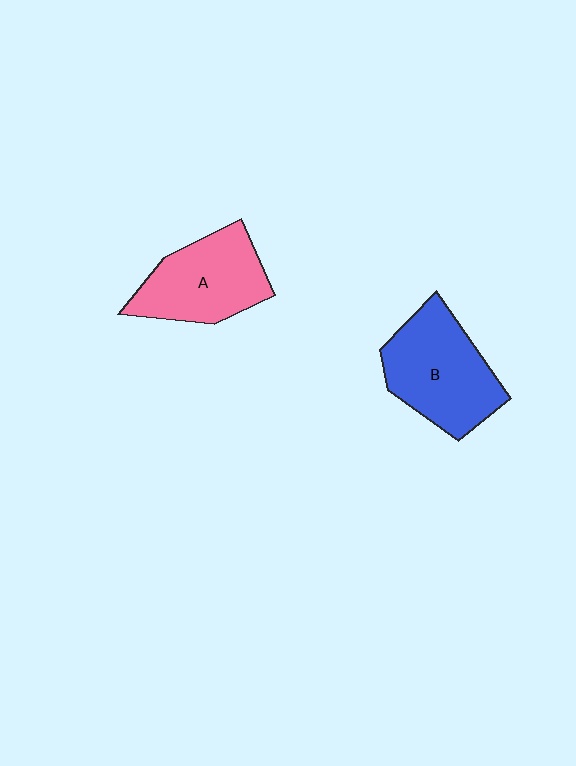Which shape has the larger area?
Shape B (blue).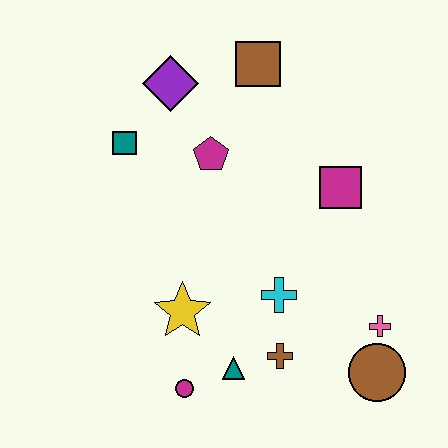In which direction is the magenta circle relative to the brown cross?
The magenta circle is to the left of the brown cross.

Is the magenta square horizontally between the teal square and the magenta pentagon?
No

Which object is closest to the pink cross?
The brown circle is closest to the pink cross.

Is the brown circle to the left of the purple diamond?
No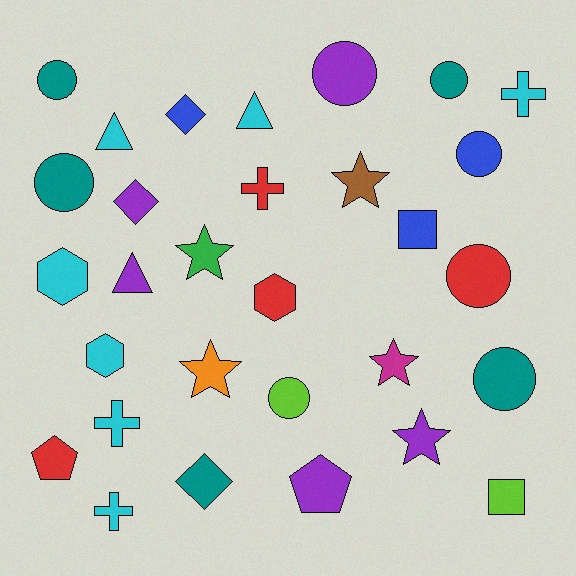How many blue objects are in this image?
There are 3 blue objects.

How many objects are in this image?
There are 30 objects.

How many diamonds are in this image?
There are 3 diamonds.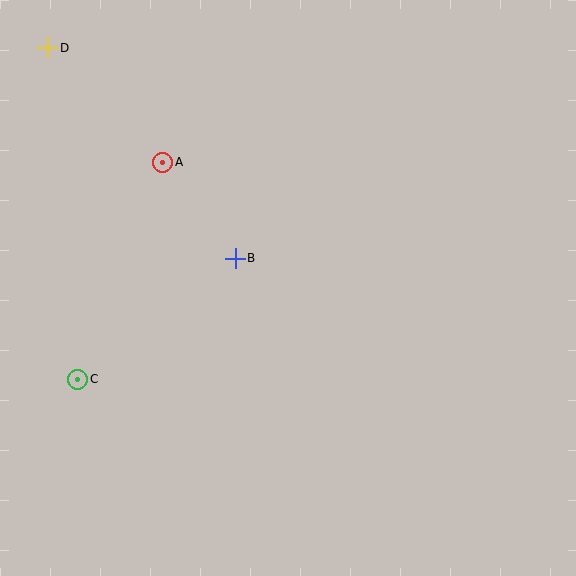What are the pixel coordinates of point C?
Point C is at (78, 379).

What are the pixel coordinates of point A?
Point A is at (163, 162).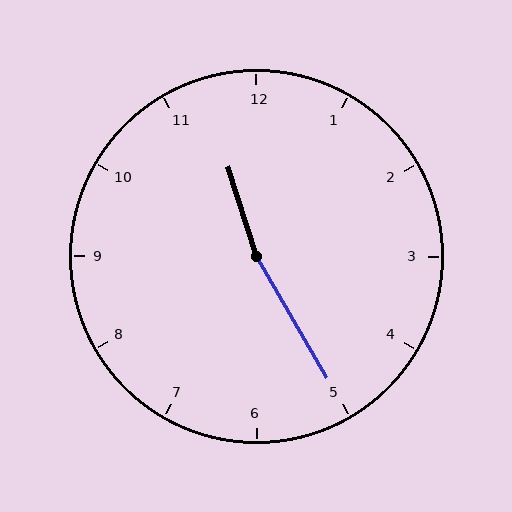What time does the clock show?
11:25.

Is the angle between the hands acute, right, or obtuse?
It is obtuse.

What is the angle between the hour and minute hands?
Approximately 168 degrees.